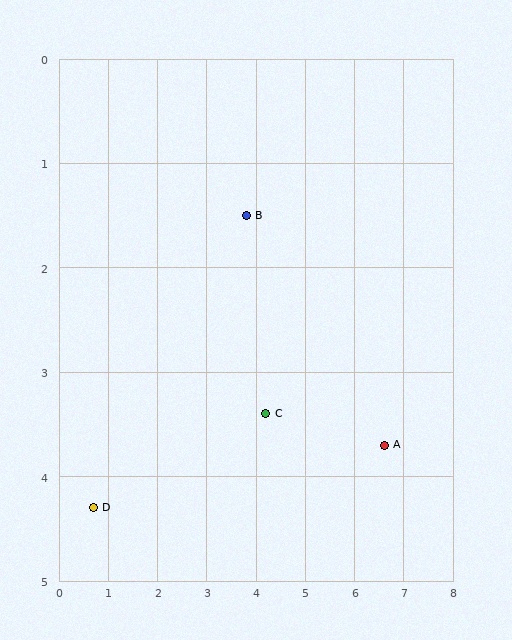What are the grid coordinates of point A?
Point A is at approximately (6.6, 3.7).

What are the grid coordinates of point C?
Point C is at approximately (4.2, 3.4).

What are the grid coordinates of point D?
Point D is at approximately (0.7, 4.3).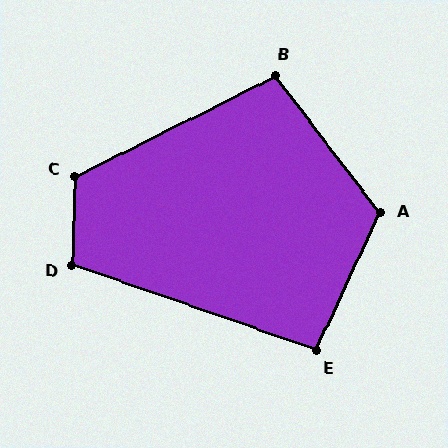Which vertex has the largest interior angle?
C, at approximately 118 degrees.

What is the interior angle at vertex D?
Approximately 108 degrees (obtuse).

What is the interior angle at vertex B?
Approximately 101 degrees (obtuse).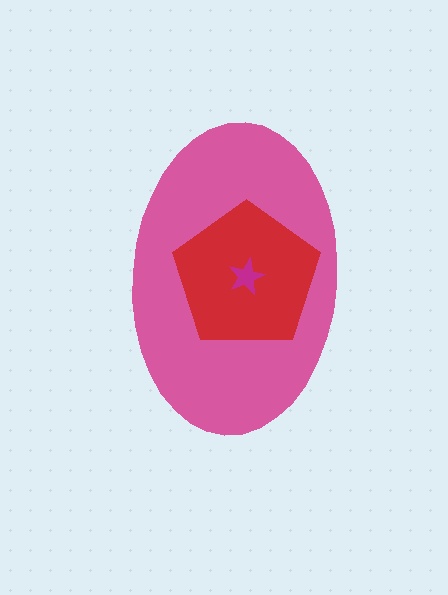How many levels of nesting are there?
3.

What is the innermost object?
The magenta star.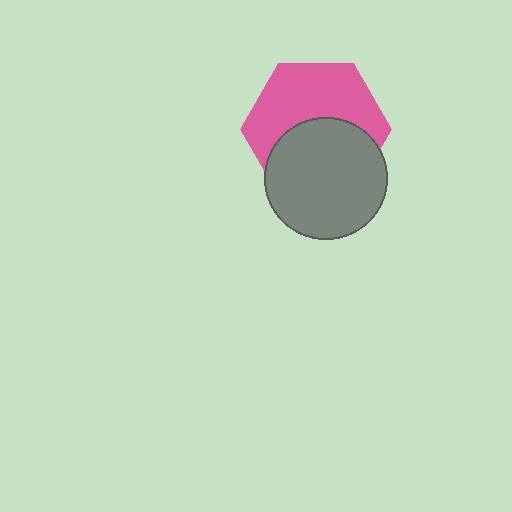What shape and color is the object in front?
The object in front is a gray circle.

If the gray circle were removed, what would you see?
You would see the complete pink hexagon.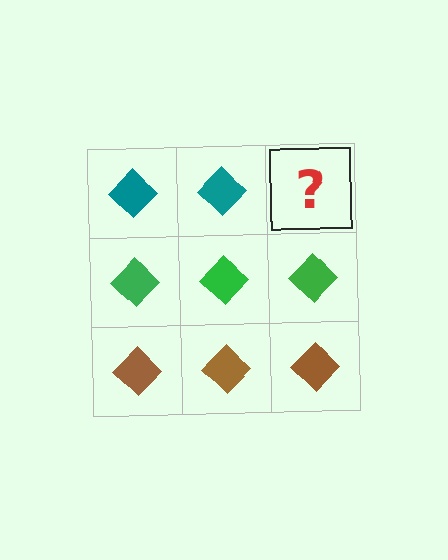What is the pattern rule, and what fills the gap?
The rule is that each row has a consistent color. The gap should be filled with a teal diamond.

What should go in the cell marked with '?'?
The missing cell should contain a teal diamond.